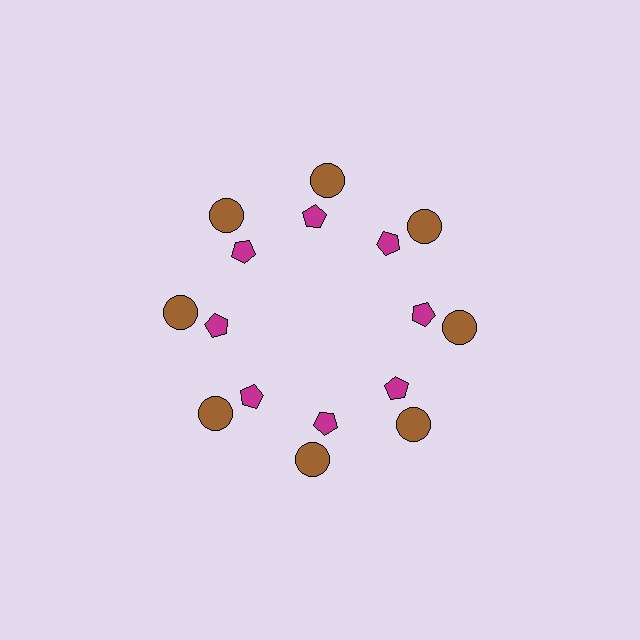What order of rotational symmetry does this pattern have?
This pattern has 8-fold rotational symmetry.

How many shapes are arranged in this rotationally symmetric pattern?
There are 16 shapes, arranged in 8 groups of 2.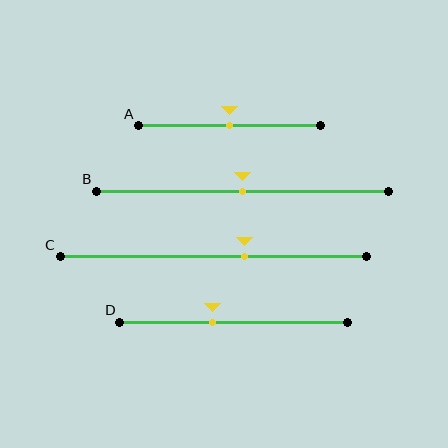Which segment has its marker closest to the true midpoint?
Segment A has its marker closest to the true midpoint.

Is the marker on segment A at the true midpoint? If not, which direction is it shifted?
Yes, the marker on segment A is at the true midpoint.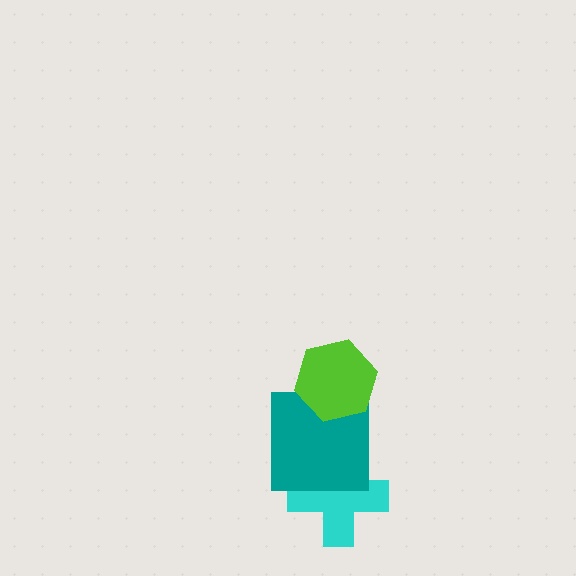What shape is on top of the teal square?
The lime hexagon is on top of the teal square.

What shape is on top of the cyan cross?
The teal square is on top of the cyan cross.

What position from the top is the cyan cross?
The cyan cross is 3rd from the top.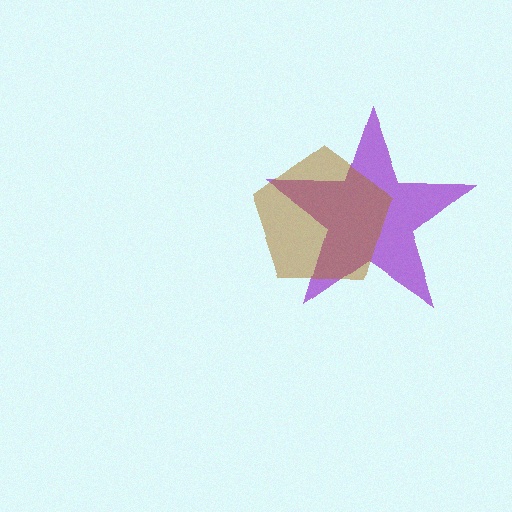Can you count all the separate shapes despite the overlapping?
Yes, there are 2 separate shapes.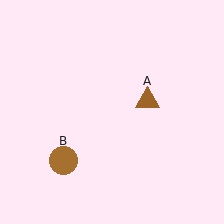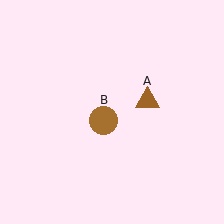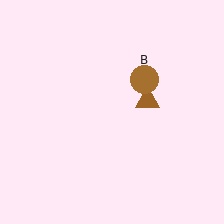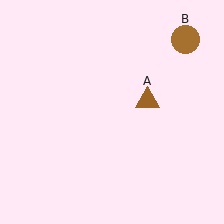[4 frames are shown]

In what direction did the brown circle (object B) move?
The brown circle (object B) moved up and to the right.